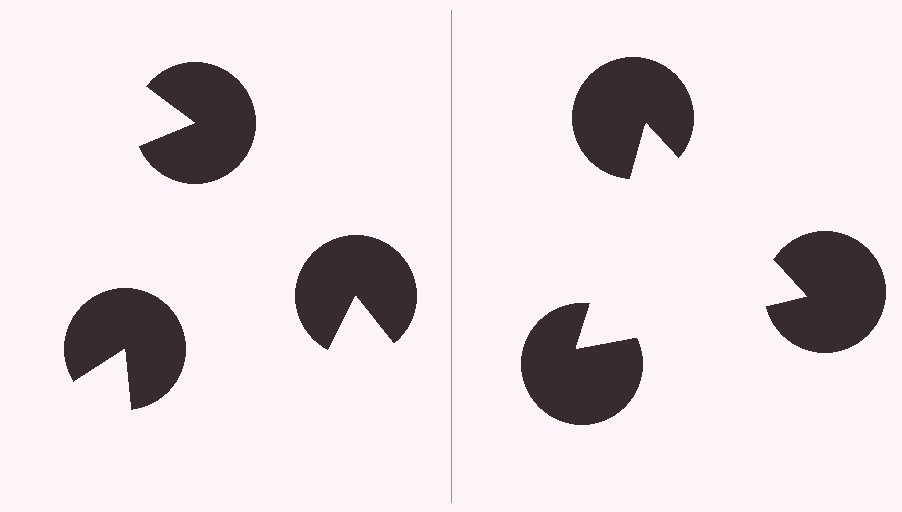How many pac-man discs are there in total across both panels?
6 — 3 on each side.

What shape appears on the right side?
An illusory triangle.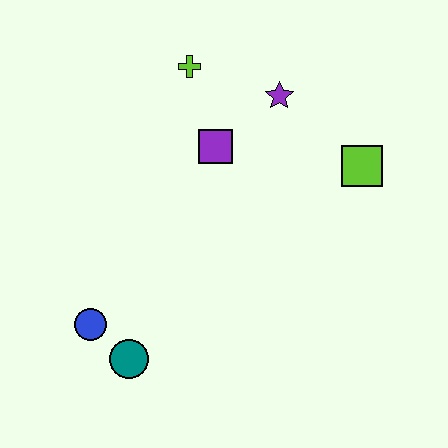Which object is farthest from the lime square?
The blue circle is farthest from the lime square.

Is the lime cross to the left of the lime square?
Yes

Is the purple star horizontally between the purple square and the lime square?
Yes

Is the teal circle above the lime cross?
No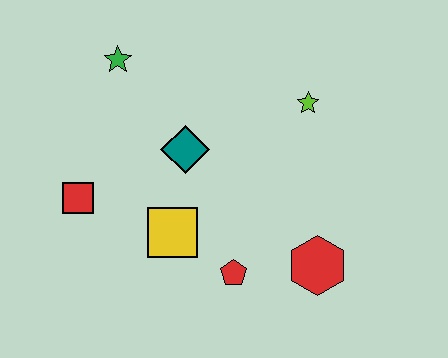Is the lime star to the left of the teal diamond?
No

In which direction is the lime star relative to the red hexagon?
The lime star is above the red hexagon.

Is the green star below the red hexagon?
No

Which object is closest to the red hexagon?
The red pentagon is closest to the red hexagon.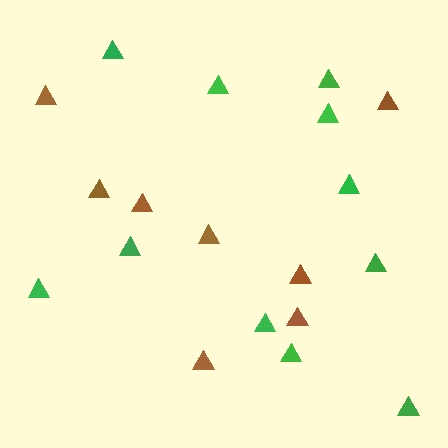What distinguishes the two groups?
There are 2 groups: one group of green triangles (11) and one group of brown triangles (8).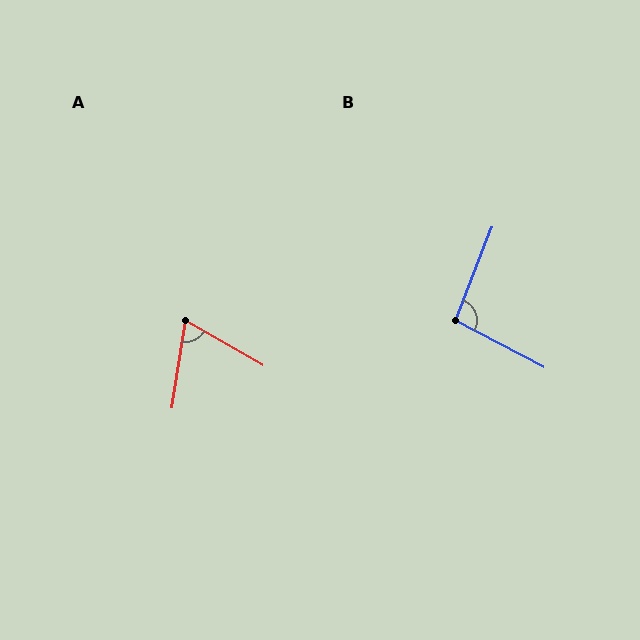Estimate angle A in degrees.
Approximately 68 degrees.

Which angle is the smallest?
A, at approximately 68 degrees.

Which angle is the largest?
B, at approximately 97 degrees.